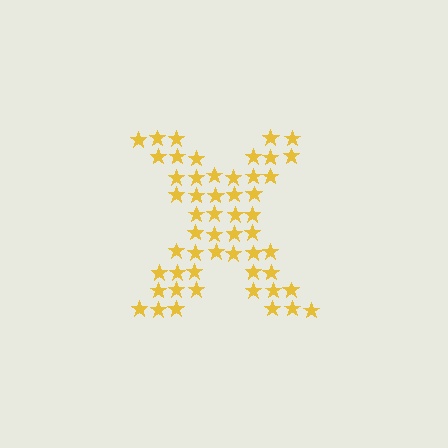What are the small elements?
The small elements are stars.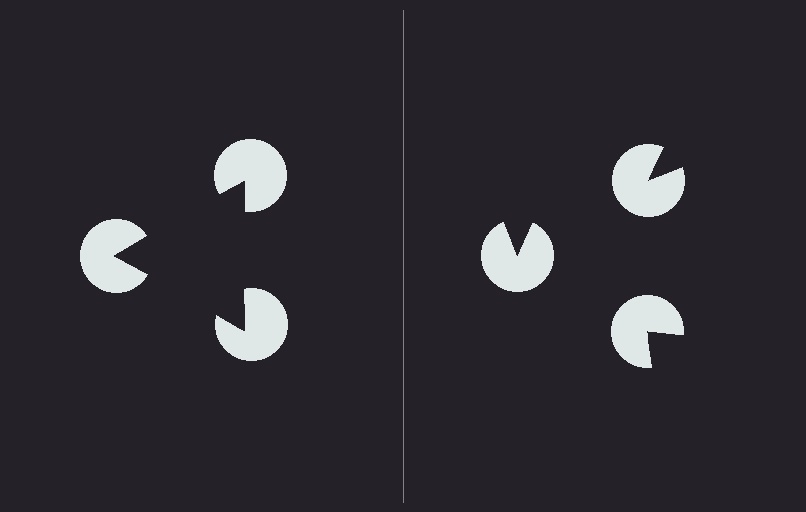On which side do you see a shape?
An illusory triangle appears on the left side. On the right side the wedge cuts are rotated, so no coherent shape forms.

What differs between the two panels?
The pac-man discs are positioned identically on both sides; only the wedge orientations differ. On the left they align to a triangle; on the right they are misaligned.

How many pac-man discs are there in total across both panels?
6 — 3 on each side.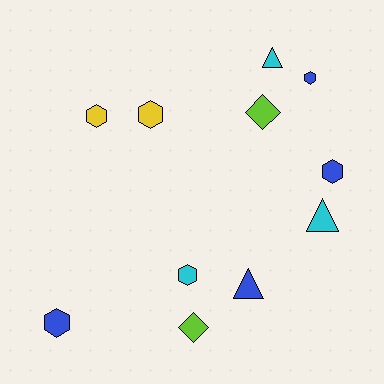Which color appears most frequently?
Blue, with 4 objects.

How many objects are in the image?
There are 11 objects.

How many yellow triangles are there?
There are no yellow triangles.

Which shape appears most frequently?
Hexagon, with 6 objects.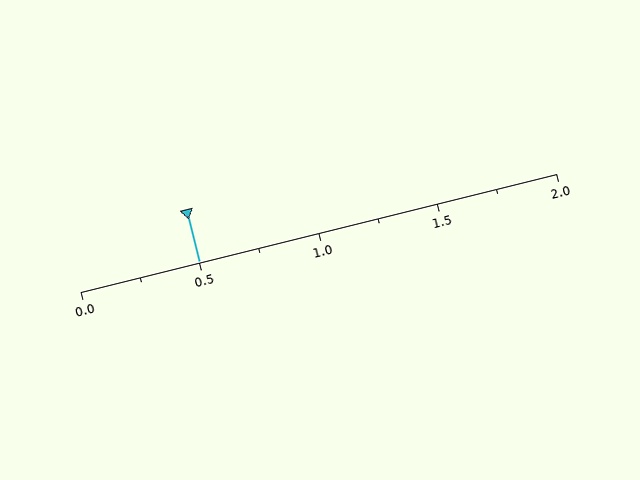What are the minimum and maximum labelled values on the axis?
The axis runs from 0.0 to 2.0.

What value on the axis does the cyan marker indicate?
The marker indicates approximately 0.5.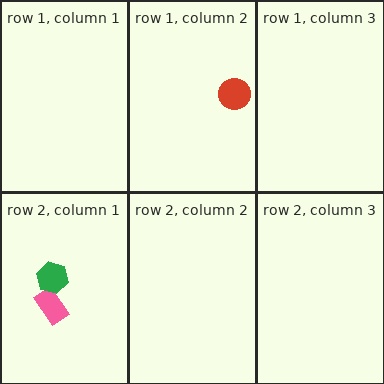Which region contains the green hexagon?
The row 2, column 1 region.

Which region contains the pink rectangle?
The row 2, column 1 region.